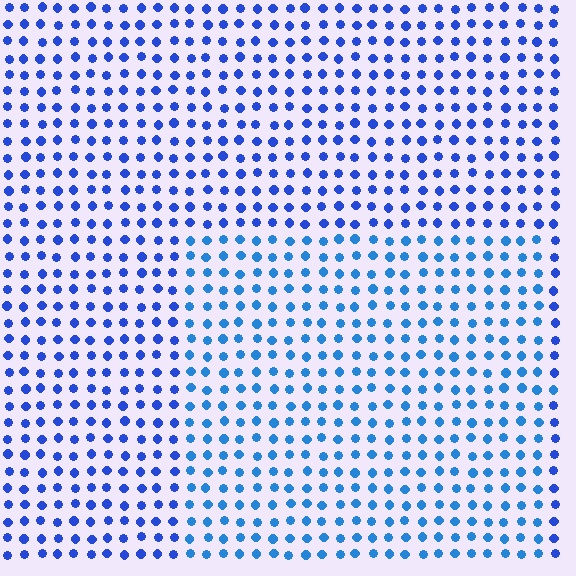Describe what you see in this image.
The image is filled with small blue elements in a uniform arrangement. A rectangle-shaped region is visible where the elements are tinted to a slightly different hue, forming a subtle color boundary.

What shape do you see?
I see a rectangle.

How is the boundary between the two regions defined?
The boundary is defined purely by a slight shift in hue (about 20 degrees). Spacing, size, and orientation are identical on both sides.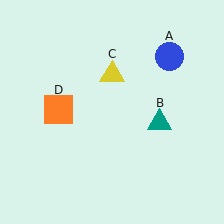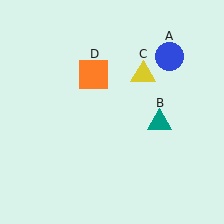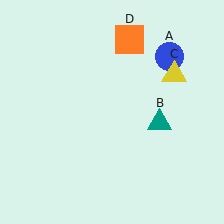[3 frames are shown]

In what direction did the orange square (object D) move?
The orange square (object D) moved up and to the right.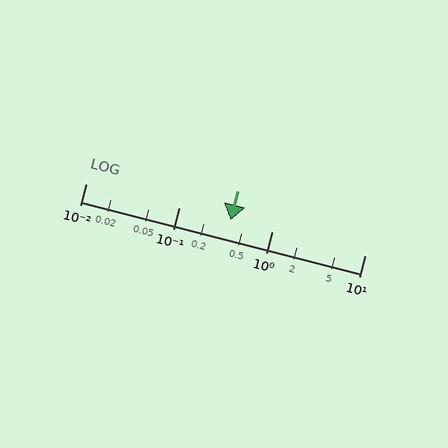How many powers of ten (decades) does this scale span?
The scale spans 3 decades, from 0.01 to 10.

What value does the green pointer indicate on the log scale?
The pointer indicates approximately 0.36.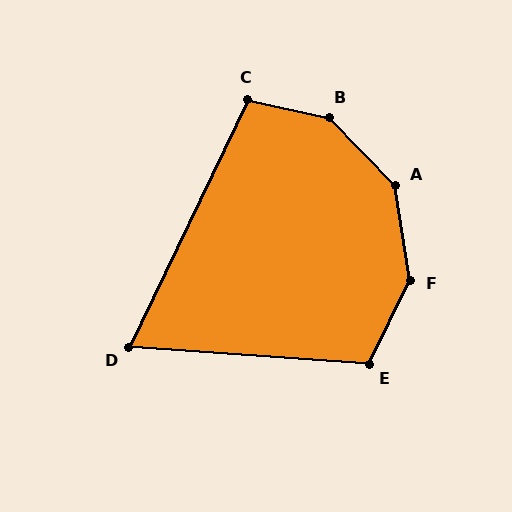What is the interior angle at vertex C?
Approximately 103 degrees (obtuse).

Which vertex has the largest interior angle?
B, at approximately 147 degrees.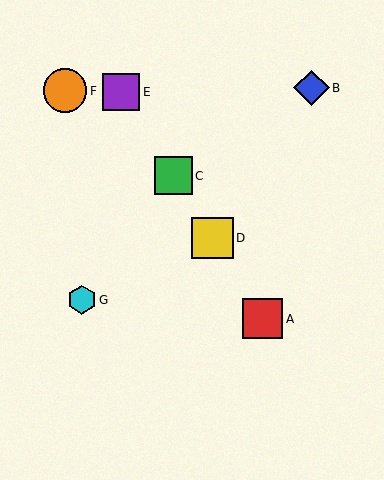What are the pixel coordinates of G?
Object G is at (82, 300).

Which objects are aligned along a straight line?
Objects A, C, D, E are aligned along a straight line.